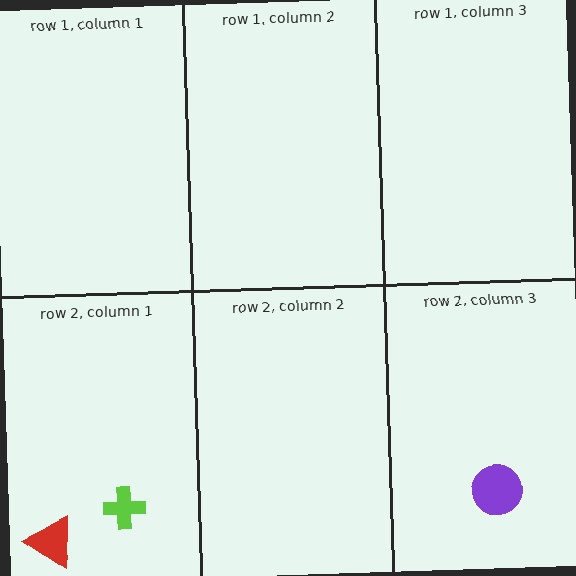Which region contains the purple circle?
The row 2, column 3 region.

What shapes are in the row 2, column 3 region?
The purple circle.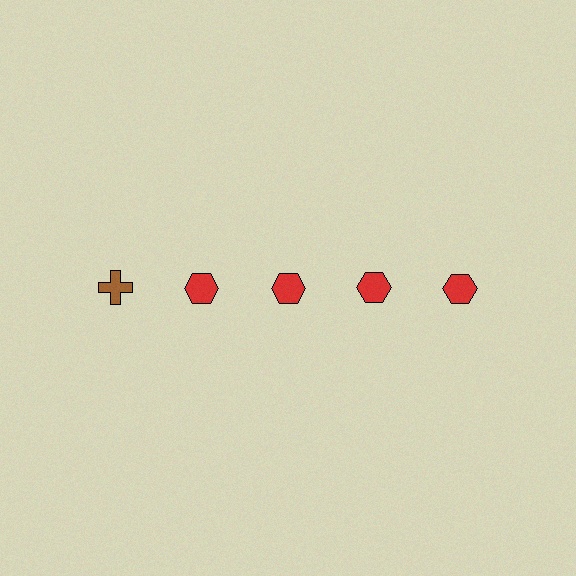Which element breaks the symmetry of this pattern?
The brown cross in the top row, leftmost column breaks the symmetry. All other shapes are red hexagons.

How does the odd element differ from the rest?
It differs in both color (brown instead of red) and shape (cross instead of hexagon).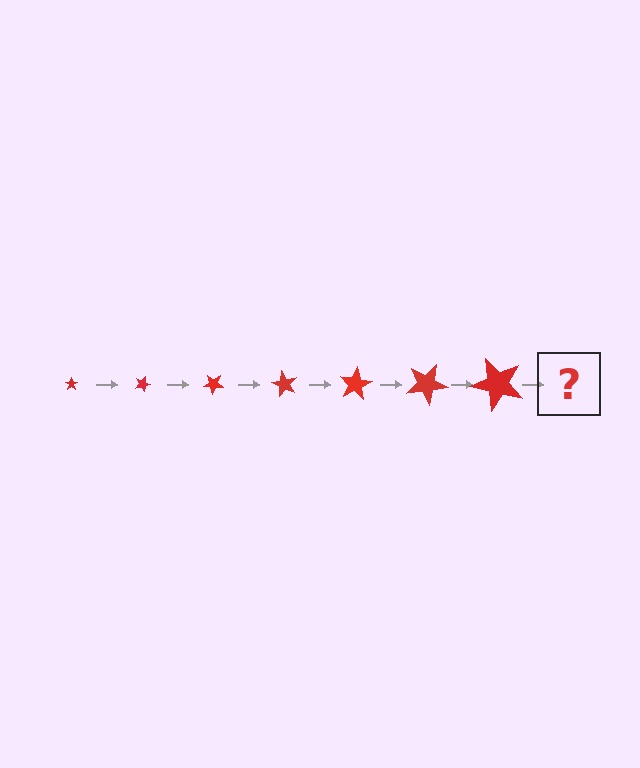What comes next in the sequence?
The next element should be a star, larger than the previous one and rotated 140 degrees from the start.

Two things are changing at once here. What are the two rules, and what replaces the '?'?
The two rules are that the star grows larger each step and it rotates 20 degrees each step. The '?' should be a star, larger than the previous one and rotated 140 degrees from the start.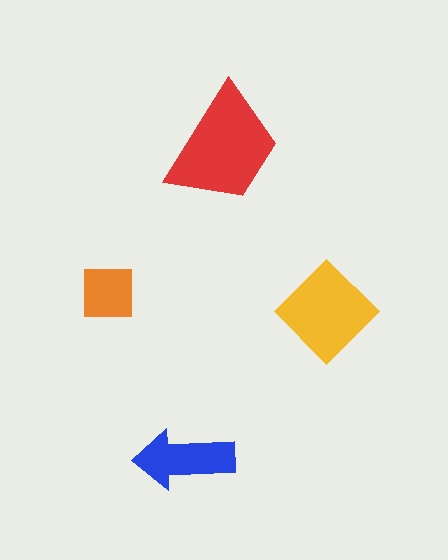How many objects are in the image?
There are 4 objects in the image.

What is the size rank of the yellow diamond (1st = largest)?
2nd.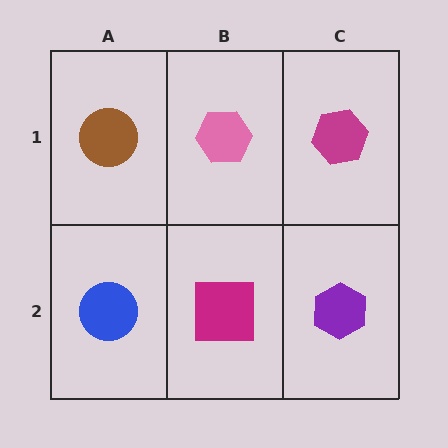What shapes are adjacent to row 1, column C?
A purple hexagon (row 2, column C), a pink hexagon (row 1, column B).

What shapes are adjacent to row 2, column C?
A magenta hexagon (row 1, column C), a magenta square (row 2, column B).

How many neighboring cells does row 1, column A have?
2.